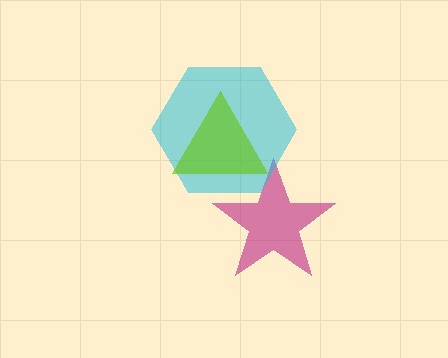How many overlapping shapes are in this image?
There are 3 overlapping shapes in the image.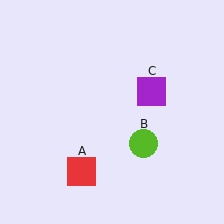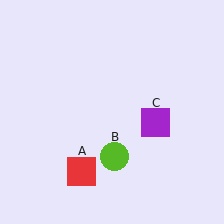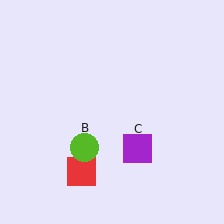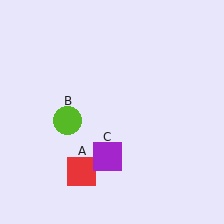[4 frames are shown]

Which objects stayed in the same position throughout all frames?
Red square (object A) remained stationary.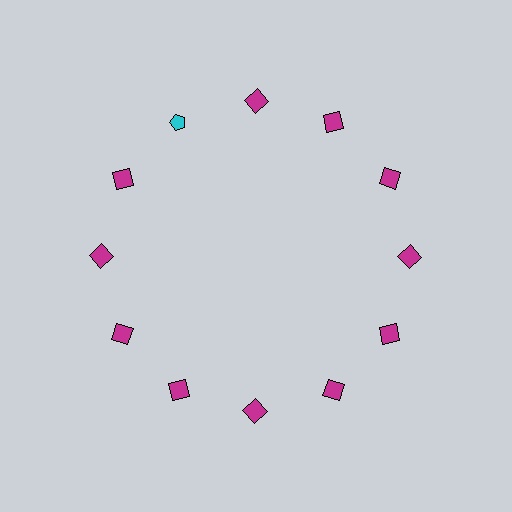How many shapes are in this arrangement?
There are 12 shapes arranged in a ring pattern.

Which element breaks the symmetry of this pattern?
The cyan pentagon at roughly the 11 o'clock position breaks the symmetry. All other shapes are magenta squares.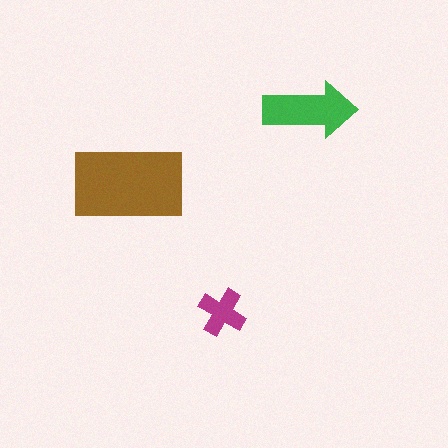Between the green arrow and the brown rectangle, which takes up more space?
The brown rectangle.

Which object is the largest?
The brown rectangle.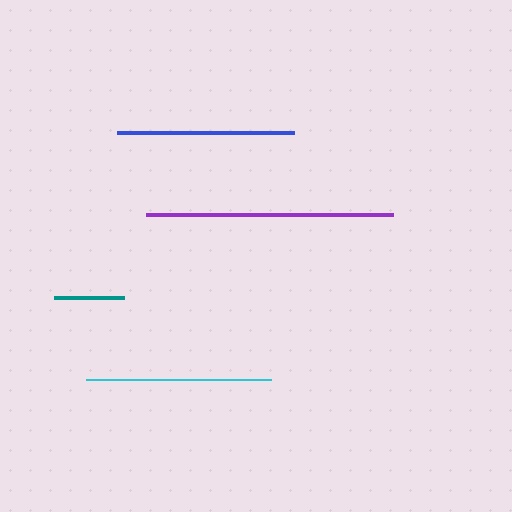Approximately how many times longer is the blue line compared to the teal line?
The blue line is approximately 2.5 times the length of the teal line.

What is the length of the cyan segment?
The cyan segment is approximately 185 pixels long.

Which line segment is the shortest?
The teal line is the shortest at approximately 70 pixels.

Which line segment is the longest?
The purple line is the longest at approximately 248 pixels.